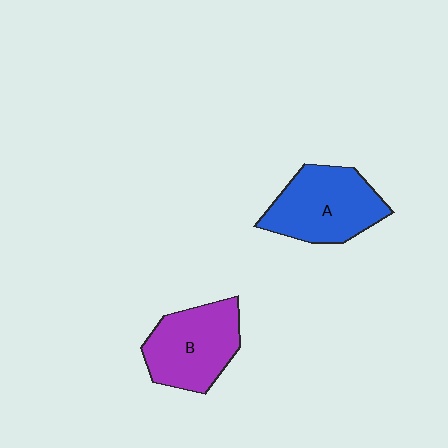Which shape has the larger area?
Shape A (blue).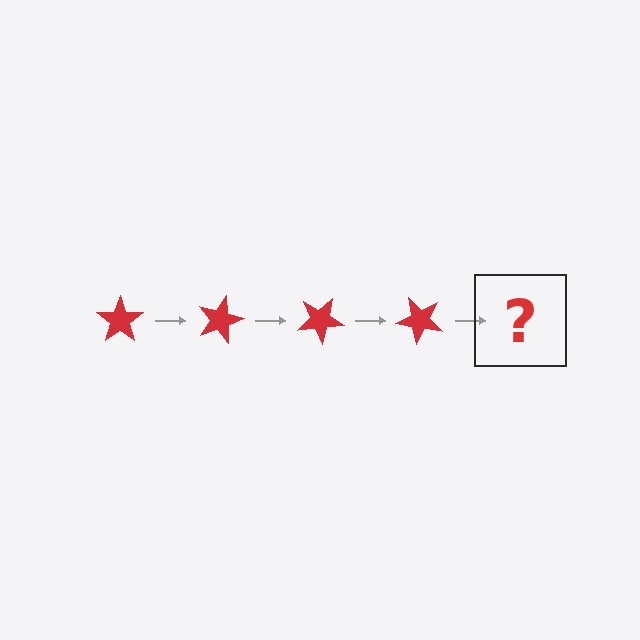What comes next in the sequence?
The next element should be a red star rotated 60 degrees.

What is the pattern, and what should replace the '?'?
The pattern is that the star rotates 15 degrees each step. The '?' should be a red star rotated 60 degrees.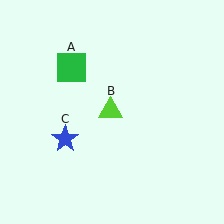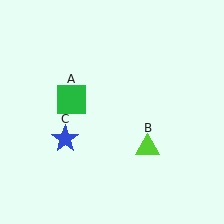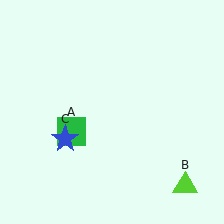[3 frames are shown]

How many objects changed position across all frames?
2 objects changed position: green square (object A), lime triangle (object B).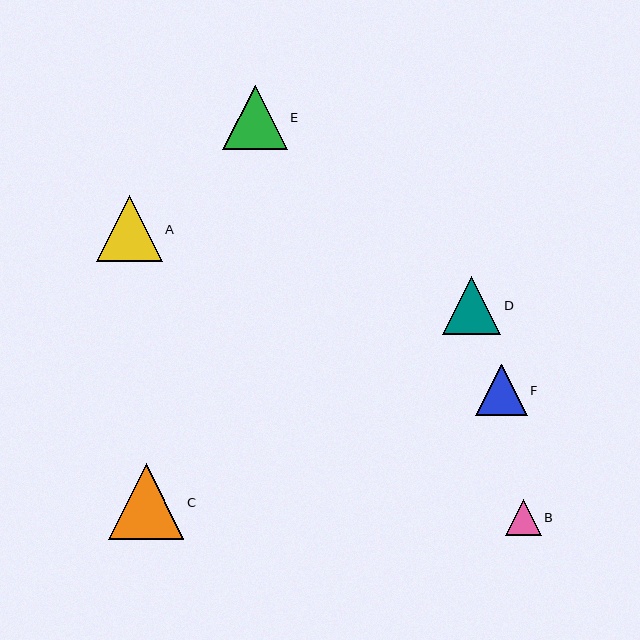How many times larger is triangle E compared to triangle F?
Triangle E is approximately 1.3 times the size of triangle F.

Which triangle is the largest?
Triangle C is the largest with a size of approximately 75 pixels.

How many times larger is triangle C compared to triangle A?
Triangle C is approximately 1.1 times the size of triangle A.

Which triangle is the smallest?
Triangle B is the smallest with a size of approximately 36 pixels.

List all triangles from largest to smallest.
From largest to smallest: C, A, E, D, F, B.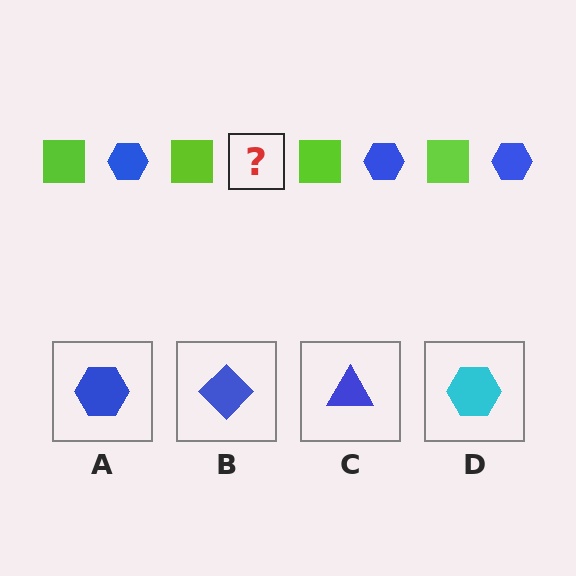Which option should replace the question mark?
Option A.